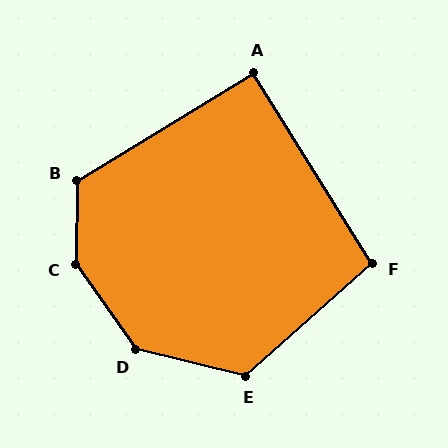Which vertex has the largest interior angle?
C, at approximately 144 degrees.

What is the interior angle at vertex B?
Approximately 122 degrees (obtuse).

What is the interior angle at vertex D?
Approximately 139 degrees (obtuse).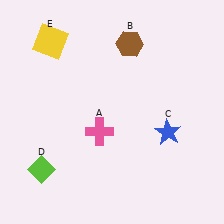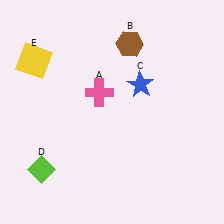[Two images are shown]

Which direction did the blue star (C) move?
The blue star (C) moved up.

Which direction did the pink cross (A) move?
The pink cross (A) moved up.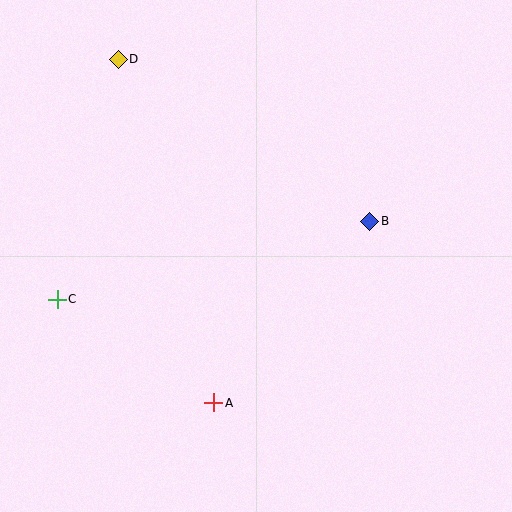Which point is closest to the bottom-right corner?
Point A is closest to the bottom-right corner.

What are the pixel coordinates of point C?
Point C is at (57, 299).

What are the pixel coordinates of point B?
Point B is at (370, 221).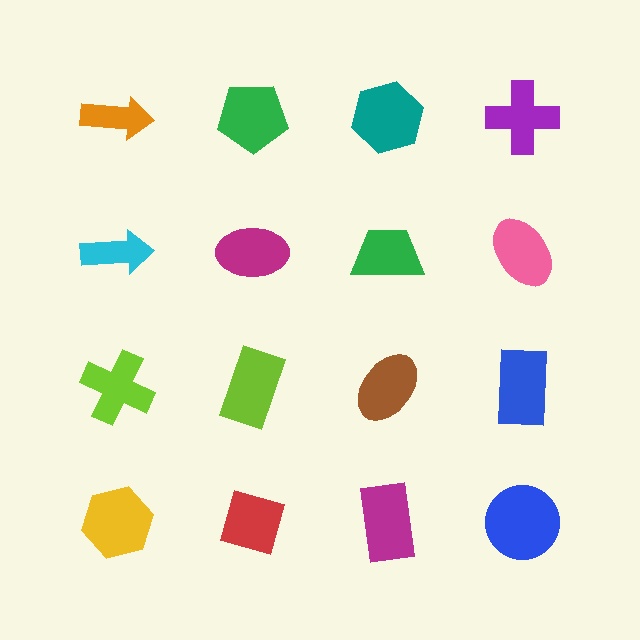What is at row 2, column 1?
A cyan arrow.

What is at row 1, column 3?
A teal hexagon.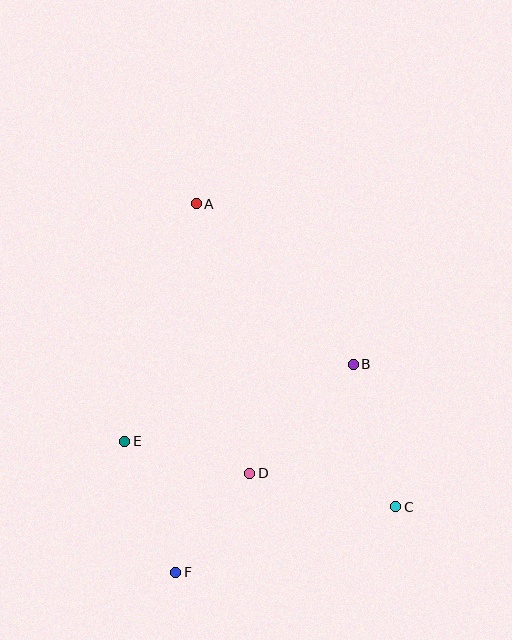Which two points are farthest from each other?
Points A and F are farthest from each other.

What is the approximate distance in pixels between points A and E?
The distance between A and E is approximately 248 pixels.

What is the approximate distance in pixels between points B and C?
The distance between B and C is approximately 149 pixels.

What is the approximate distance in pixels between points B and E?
The distance between B and E is approximately 241 pixels.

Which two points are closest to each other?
Points D and F are closest to each other.